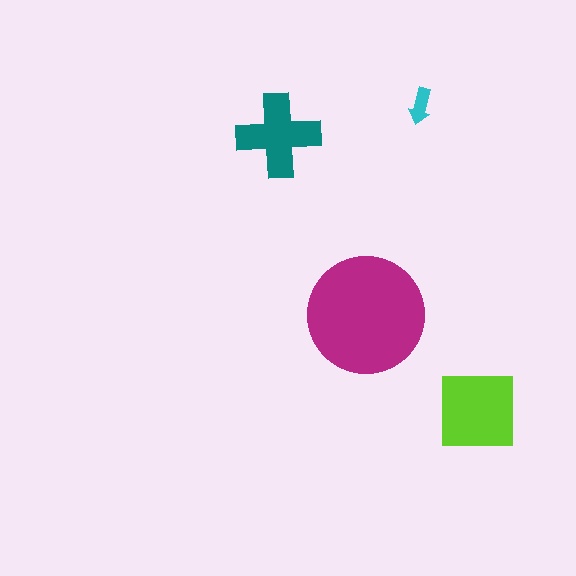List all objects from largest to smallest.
The magenta circle, the lime square, the teal cross, the cyan arrow.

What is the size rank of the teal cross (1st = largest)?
3rd.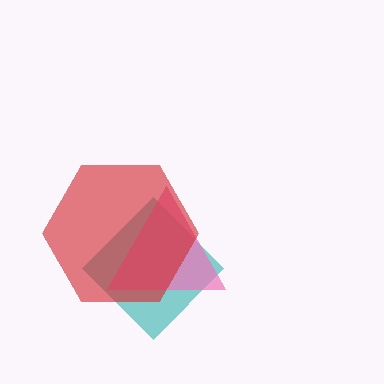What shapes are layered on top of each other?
The layered shapes are: a teal diamond, a pink triangle, a red hexagon.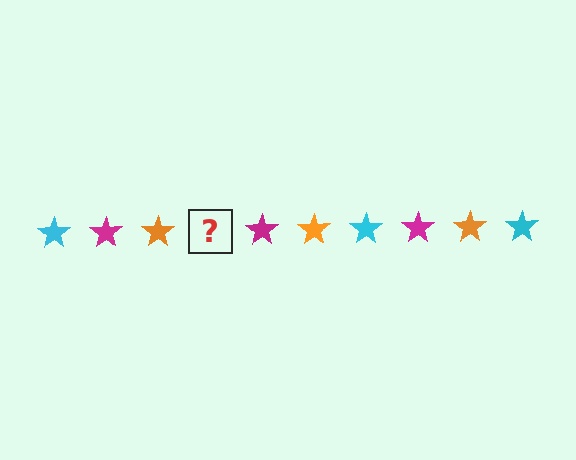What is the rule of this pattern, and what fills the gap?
The rule is that the pattern cycles through cyan, magenta, orange stars. The gap should be filled with a cyan star.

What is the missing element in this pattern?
The missing element is a cyan star.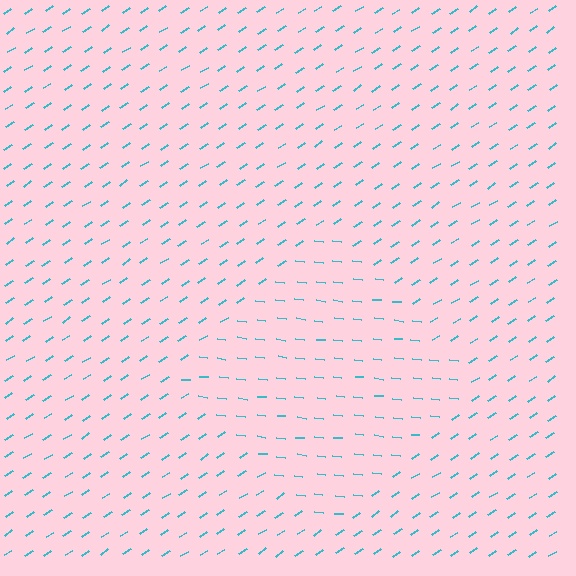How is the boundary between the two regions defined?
The boundary is defined purely by a change in line orientation (approximately 40 degrees difference). All lines are the same color and thickness.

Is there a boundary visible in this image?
Yes, there is a texture boundary formed by a change in line orientation.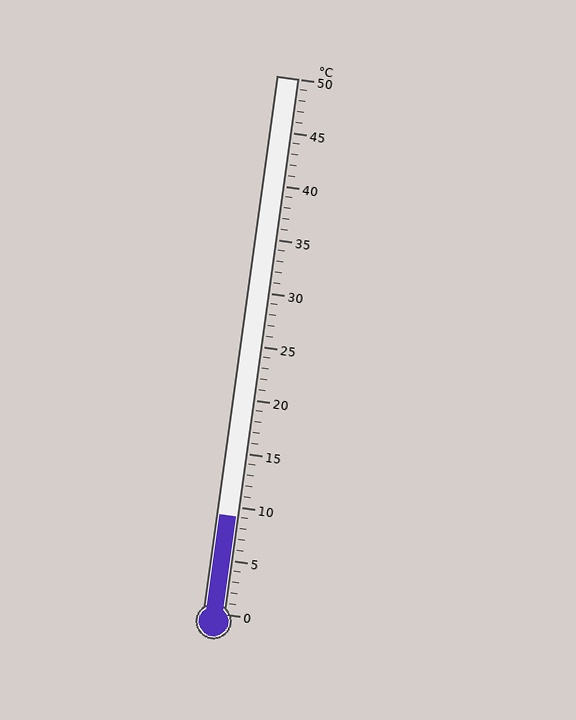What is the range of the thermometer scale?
The thermometer scale ranges from 0°C to 50°C.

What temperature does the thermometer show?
The thermometer shows approximately 9°C.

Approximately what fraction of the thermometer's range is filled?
The thermometer is filled to approximately 20% of its range.